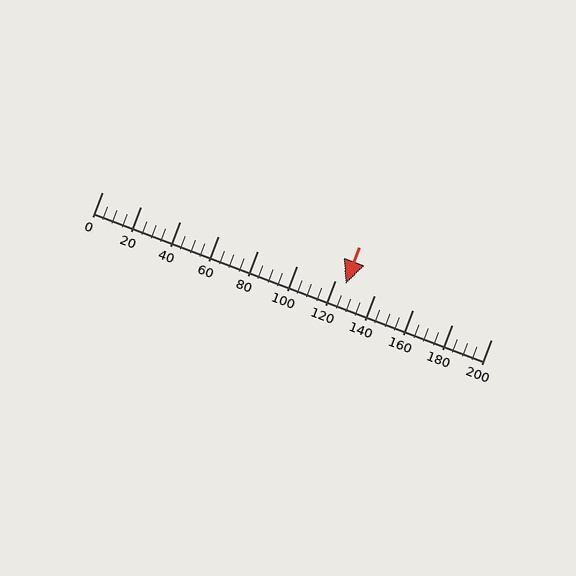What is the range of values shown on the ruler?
The ruler shows values from 0 to 200.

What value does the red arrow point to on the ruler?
The red arrow points to approximately 125.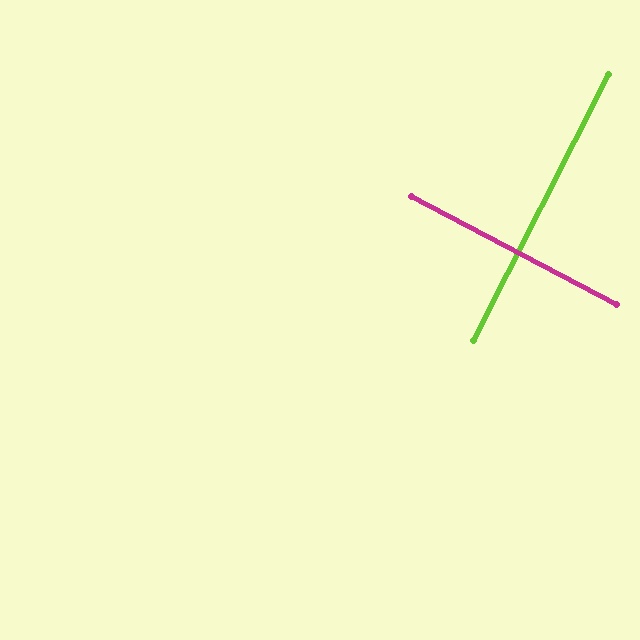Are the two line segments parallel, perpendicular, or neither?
Perpendicular — they meet at approximately 89°.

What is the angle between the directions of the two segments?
Approximately 89 degrees.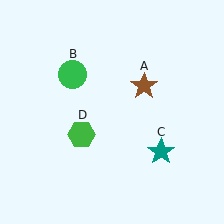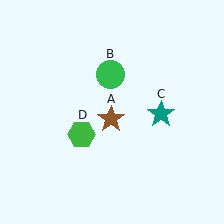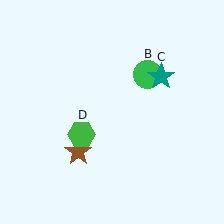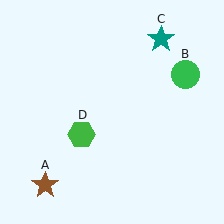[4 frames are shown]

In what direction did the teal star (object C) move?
The teal star (object C) moved up.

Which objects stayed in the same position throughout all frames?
Green hexagon (object D) remained stationary.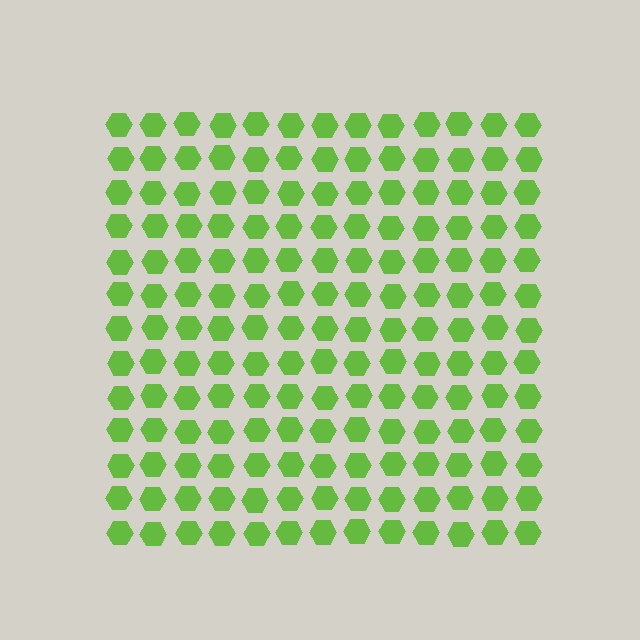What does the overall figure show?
The overall figure shows a square.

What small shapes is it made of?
It is made of small hexagons.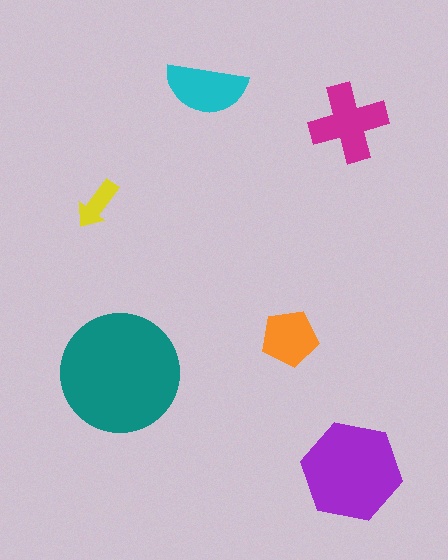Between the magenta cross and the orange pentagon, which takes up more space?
The magenta cross.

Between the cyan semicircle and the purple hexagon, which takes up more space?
The purple hexagon.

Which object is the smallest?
The yellow arrow.